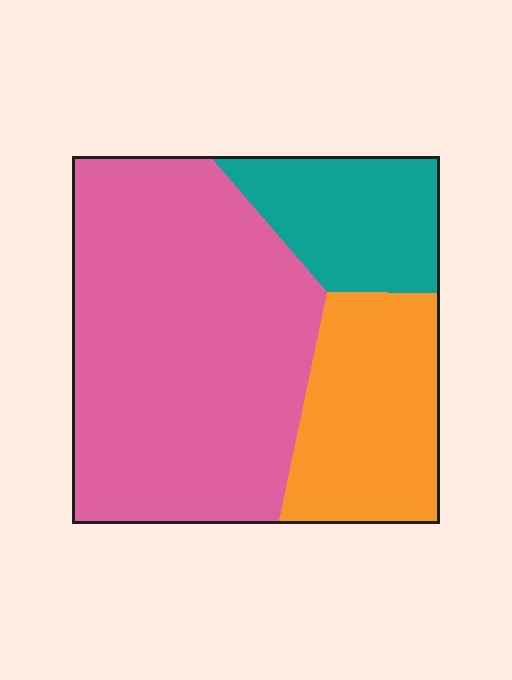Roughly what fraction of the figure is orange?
Orange takes up about one quarter (1/4) of the figure.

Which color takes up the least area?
Teal, at roughly 15%.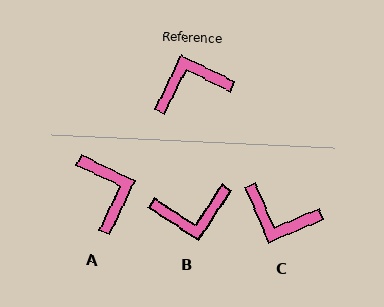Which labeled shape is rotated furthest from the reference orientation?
B, about 173 degrees away.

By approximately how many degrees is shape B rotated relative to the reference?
Approximately 173 degrees counter-clockwise.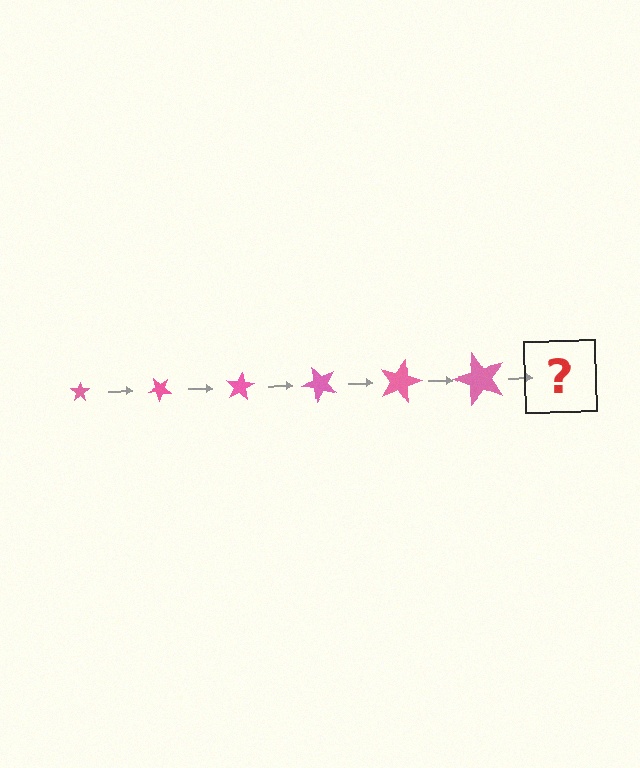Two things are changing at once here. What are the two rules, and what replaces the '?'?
The two rules are that the star grows larger each step and it rotates 40 degrees each step. The '?' should be a star, larger than the previous one and rotated 240 degrees from the start.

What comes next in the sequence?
The next element should be a star, larger than the previous one and rotated 240 degrees from the start.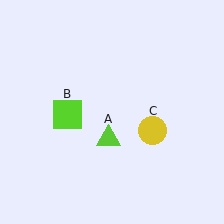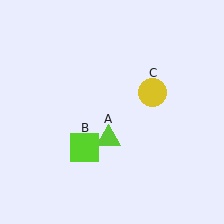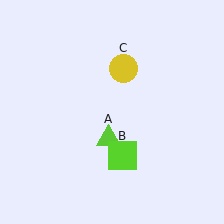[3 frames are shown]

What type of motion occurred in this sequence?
The lime square (object B), yellow circle (object C) rotated counterclockwise around the center of the scene.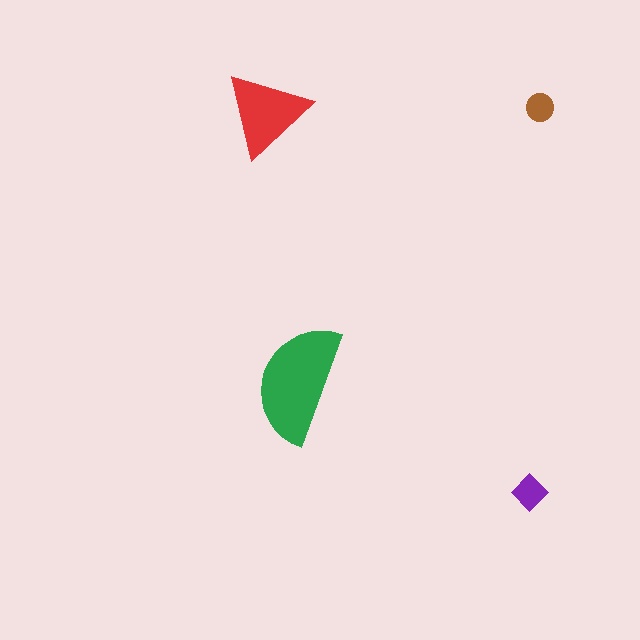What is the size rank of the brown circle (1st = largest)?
4th.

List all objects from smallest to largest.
The brown circle, the purple diamond, the red triangle, the green semicircle.